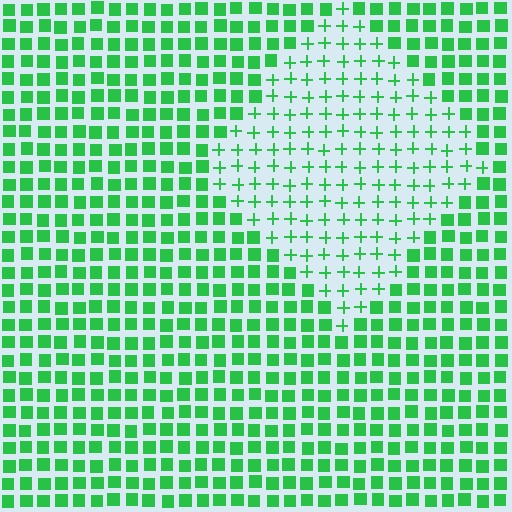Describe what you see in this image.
The image is filled with small green elements arranged in a uniform grid. A diamond-shaped region contains plus signs, while the surrounding area contains squares. The boundary is defined purely by the change in element shape.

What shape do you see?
I see a diamond.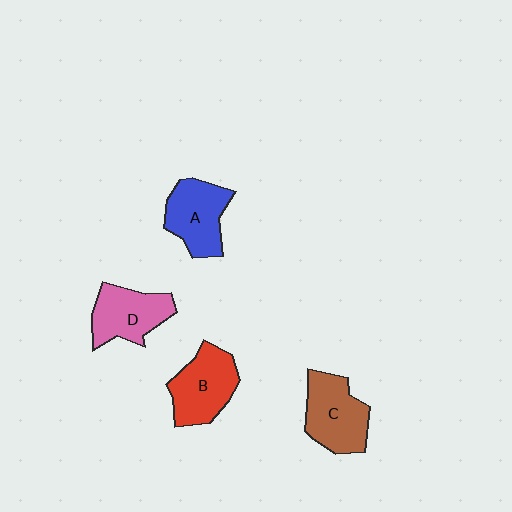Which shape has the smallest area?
Shape D (pink).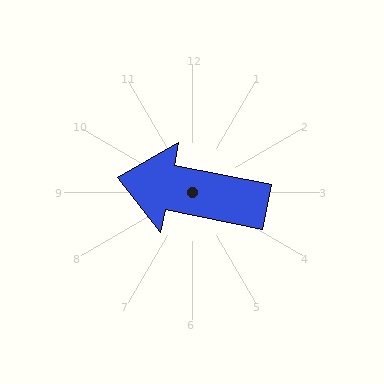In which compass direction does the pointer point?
West.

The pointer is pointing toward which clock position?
Roughly 9 o'clock.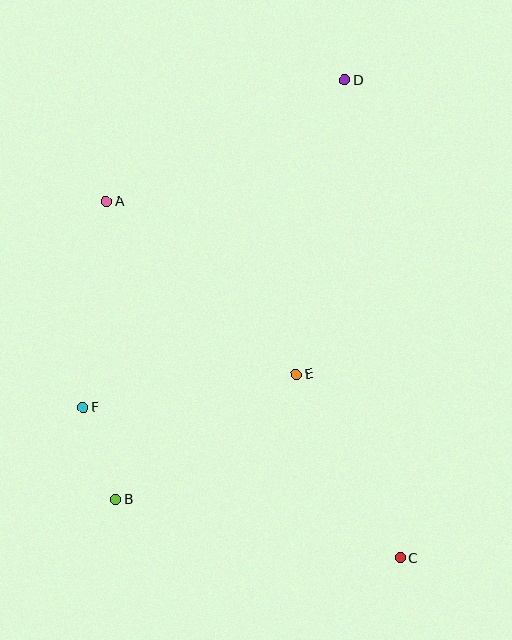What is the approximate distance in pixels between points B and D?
The distance between B and D is approximately 478 pixels.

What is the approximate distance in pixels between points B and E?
The distance between B and E is approximately 220 pixels.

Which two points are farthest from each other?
Points C and D are farthest from each other.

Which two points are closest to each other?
Points B and F are closest to each other.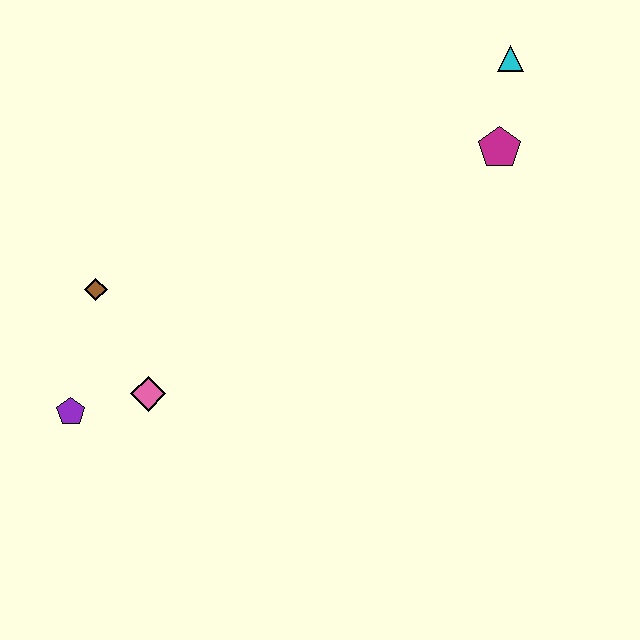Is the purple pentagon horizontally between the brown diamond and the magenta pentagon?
No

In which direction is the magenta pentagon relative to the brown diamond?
The magenta pentagon is to the right of the brown diamond.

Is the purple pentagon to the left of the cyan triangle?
Yes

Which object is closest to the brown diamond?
The pink diamond is closest to the brown diamond.